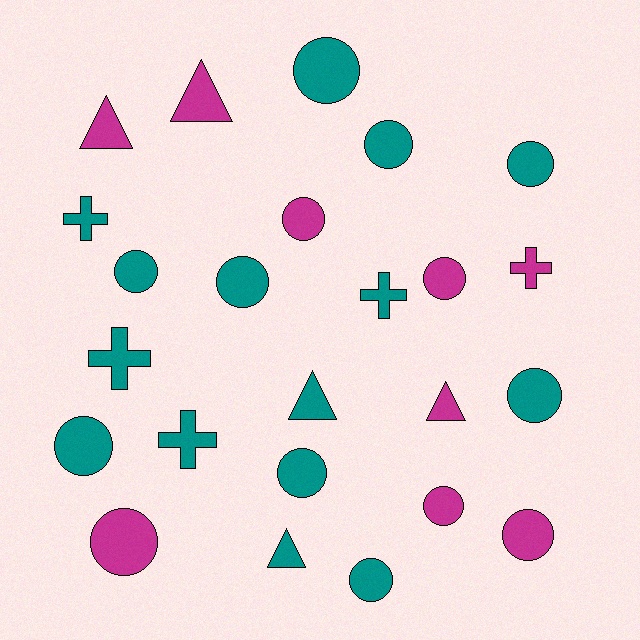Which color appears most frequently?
Teal, with 15 objects.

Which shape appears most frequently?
Circle, with 14 objects.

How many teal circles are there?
There are 9 teal circles.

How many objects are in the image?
There are 24 objects.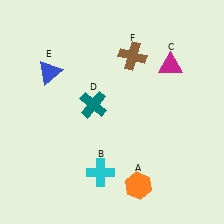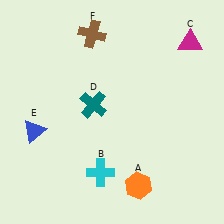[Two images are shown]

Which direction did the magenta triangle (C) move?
The magenta triangle (C) moved up.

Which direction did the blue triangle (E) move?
The blue triangle (E) moved down.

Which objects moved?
The objects that moved are: the magenta triangle (C), the blue triangle (E), the brown cross (F).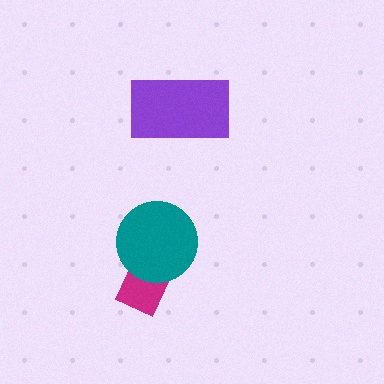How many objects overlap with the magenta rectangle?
1 object overlaps with the magenta rectangle.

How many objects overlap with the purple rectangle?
0 objects overlap with the purple rectangle.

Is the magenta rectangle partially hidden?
Yes, it is partially covered by another shape.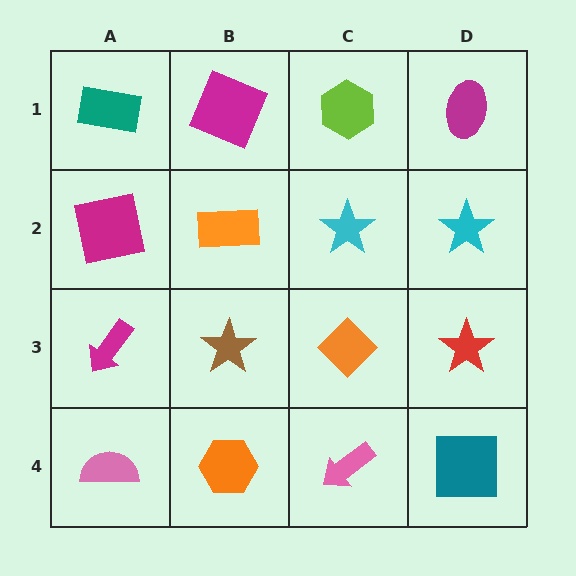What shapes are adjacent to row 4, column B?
A brown star (row 3, column B), a pink semicircle (row 4, column A), a pink arrow (row 4, column C).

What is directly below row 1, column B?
An orange rectangle.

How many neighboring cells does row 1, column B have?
3.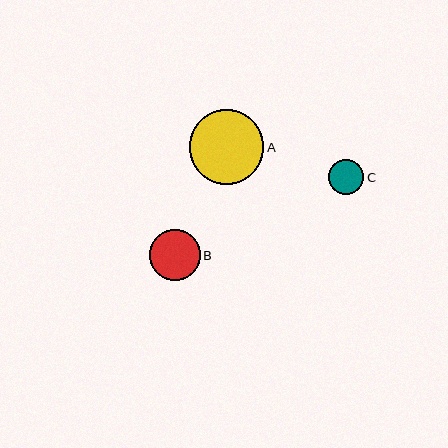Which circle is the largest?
Circle A is the largest with a size of approximately 75 pixels.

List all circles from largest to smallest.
From largest to smallest: A, B, C.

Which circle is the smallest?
Circle C is the smallest with a size of approximately 35 pixels.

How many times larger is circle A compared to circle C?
Circle A is approximately 2.1 times the size of circle C.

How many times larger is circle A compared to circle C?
Circle A is approximately 2.1 times the size of circle C.